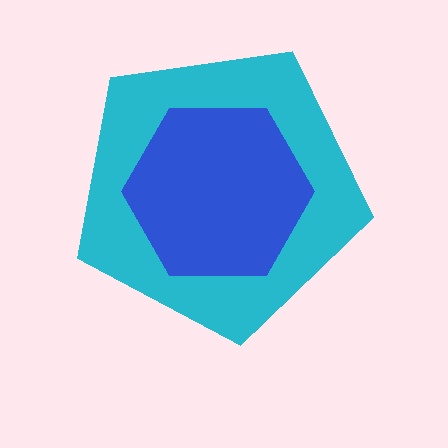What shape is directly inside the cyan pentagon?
The blue hexagon.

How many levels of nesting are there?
2.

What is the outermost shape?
The cyan pentagon.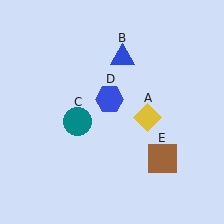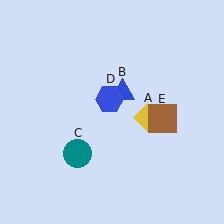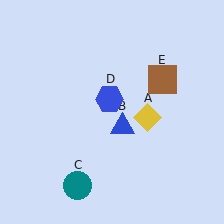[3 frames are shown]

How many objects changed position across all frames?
3 objects changed position: blue triangle (object B), teal circle (object C), brown square (object E).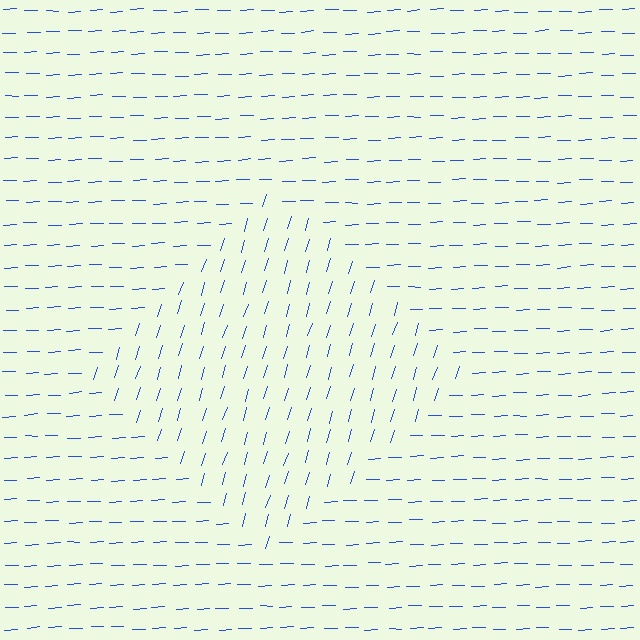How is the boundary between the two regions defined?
The boundary is defined purely by a change in line orientation (approximately 71 degrees difference). All lines are the same color and thickness.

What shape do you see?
I see a diamond.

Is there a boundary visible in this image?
Yes, there is a texture boundary formed by a change in line orientation.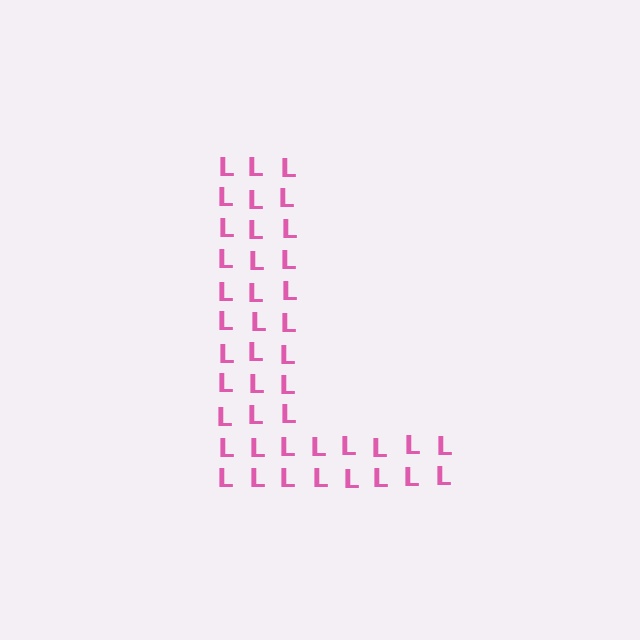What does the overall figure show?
The overall figure shows the letter L.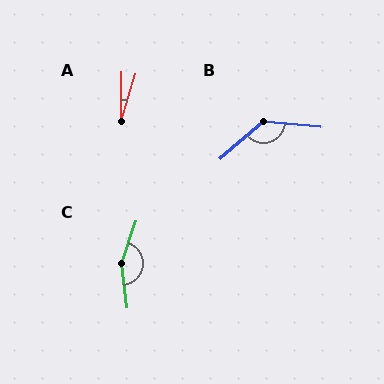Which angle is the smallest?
A, at approximately 17 degrees.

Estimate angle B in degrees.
Approximately 133 degrees.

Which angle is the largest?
C, at approximately 154 degrees.